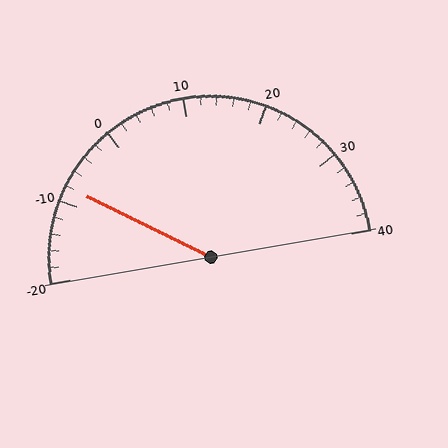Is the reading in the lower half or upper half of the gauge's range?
The reading is in the lower half of the range (-20 to 40).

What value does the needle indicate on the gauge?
The needle indicates approximately -8.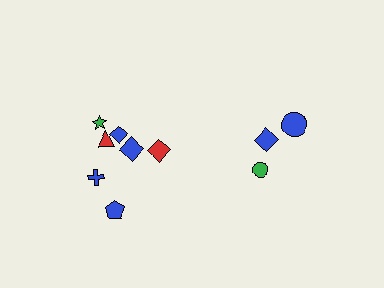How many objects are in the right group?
There are 3 objects.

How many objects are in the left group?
There are 7 objects.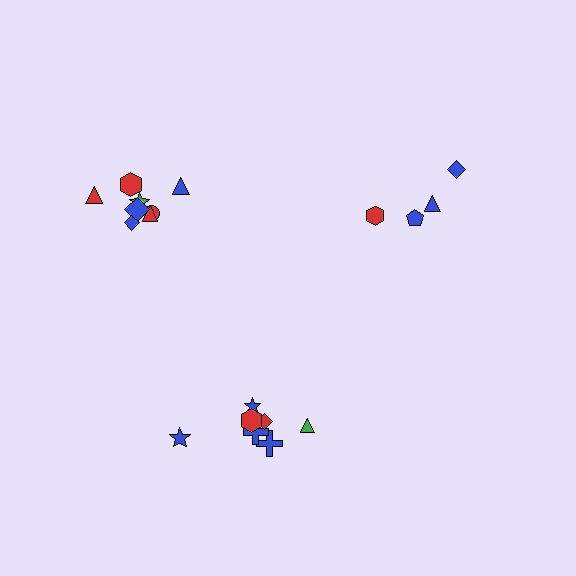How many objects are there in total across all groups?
There are 19 objects.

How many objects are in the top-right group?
There are 4 objects.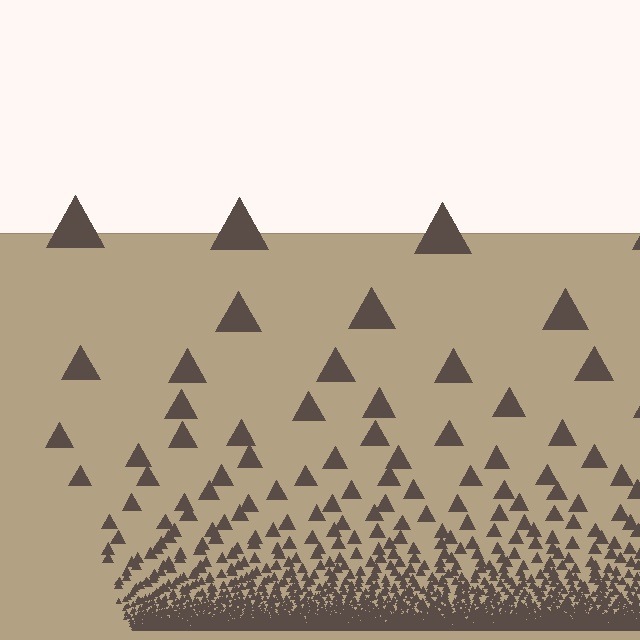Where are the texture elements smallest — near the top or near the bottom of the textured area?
Near the bottom.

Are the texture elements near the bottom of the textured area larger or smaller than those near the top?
Smaller. The gradient is inverted — elements near the bottom are smaller and denser.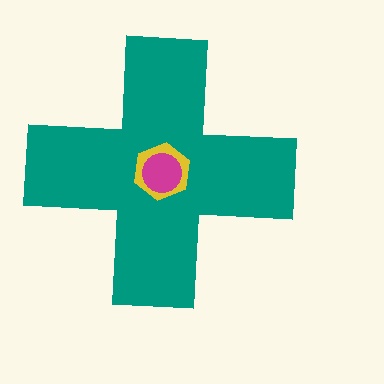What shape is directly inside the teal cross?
The yellow hexagon.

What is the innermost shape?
The magenta circle.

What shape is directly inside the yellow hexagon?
The magenta circle.